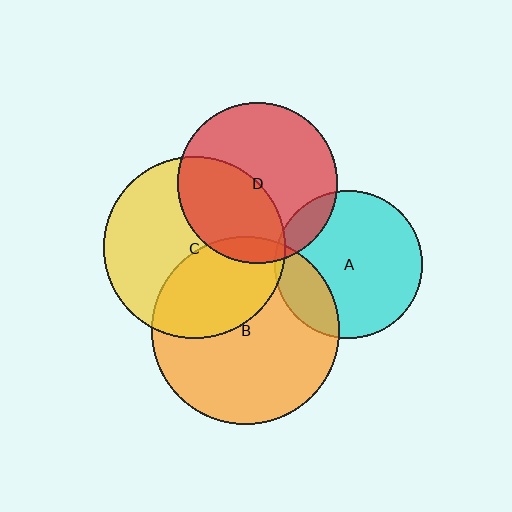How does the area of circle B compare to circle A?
Approximately 1.6 times.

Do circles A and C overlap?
Yes.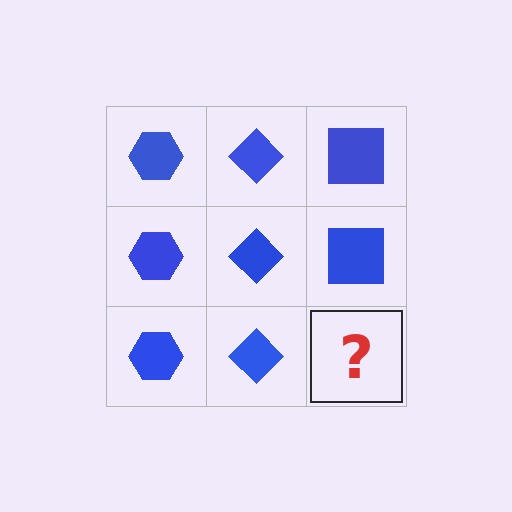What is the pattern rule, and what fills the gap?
The rule is that each column has a consistent shape. The gap should be filled with a blue square.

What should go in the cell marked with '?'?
The missing cell should contain a blue square.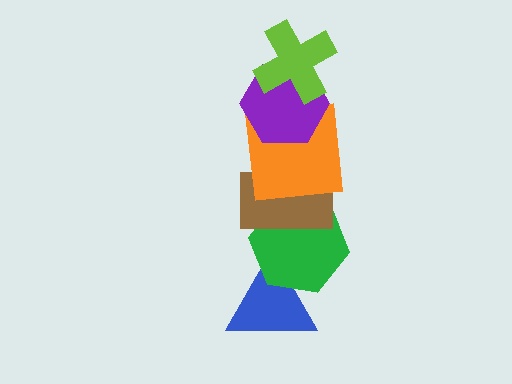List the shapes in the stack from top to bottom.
From top to bottom: the lime cross, the purple hexagon, the orange square, the brown rectangle, the green hexagon, the blue triangle.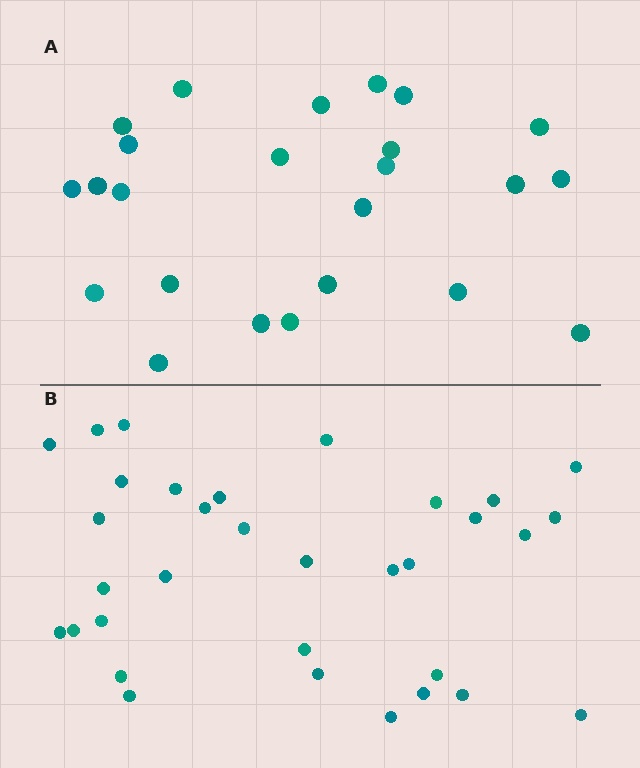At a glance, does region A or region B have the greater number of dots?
Region B (the bottom region) has more dots.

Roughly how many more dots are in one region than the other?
Region B has roughly 8 or so more dots than region A.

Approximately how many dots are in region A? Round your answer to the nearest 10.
About 20 dots. (The exact count is 24, which rounds to 20.)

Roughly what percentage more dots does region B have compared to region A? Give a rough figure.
About 40% more.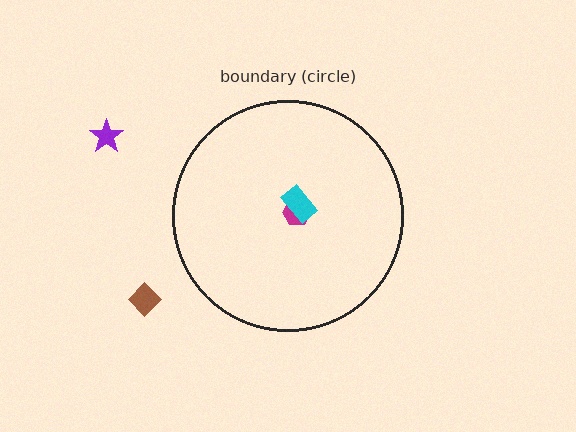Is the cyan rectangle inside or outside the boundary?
Inside.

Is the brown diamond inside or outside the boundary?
Outside.